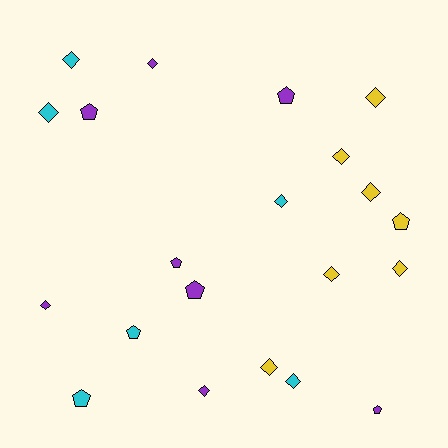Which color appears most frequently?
Purple, with 8 objects.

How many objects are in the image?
There are 21 objects.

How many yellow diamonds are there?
There are 6 yellow diamonds.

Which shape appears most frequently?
Diamond, with 13 objects.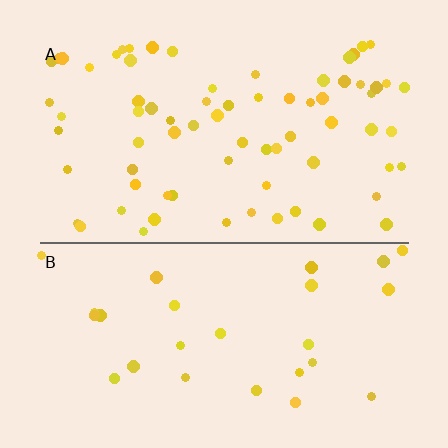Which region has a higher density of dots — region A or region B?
A (the top).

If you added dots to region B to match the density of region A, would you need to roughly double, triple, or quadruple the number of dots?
Approximately triple.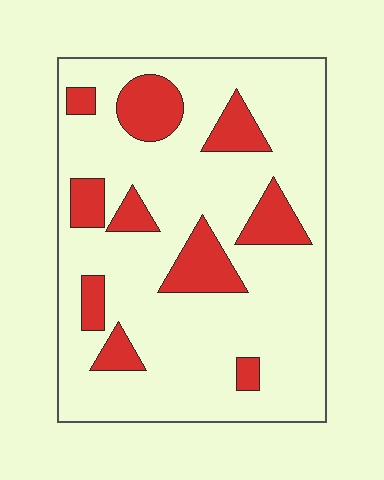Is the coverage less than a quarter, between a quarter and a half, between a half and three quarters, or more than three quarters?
Less than a quarter.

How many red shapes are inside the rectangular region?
10.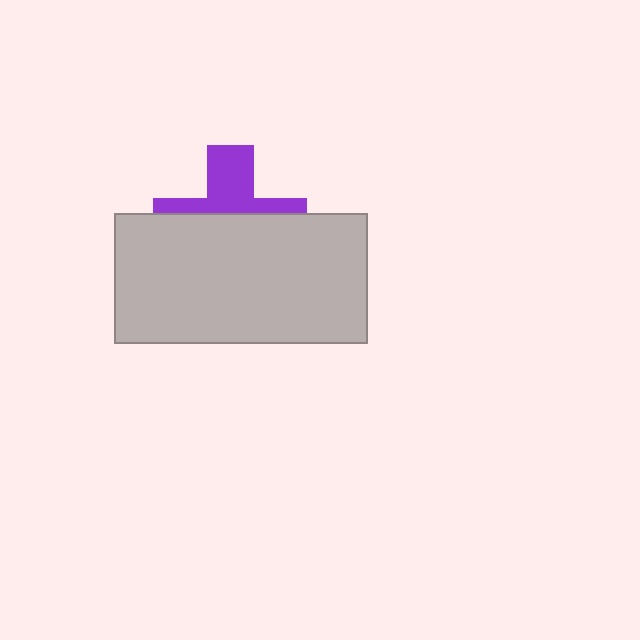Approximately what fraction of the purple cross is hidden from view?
Roughly 60% of the purple cross is hidden behind the light gray rectangle.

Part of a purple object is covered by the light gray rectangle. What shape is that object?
It is a cross.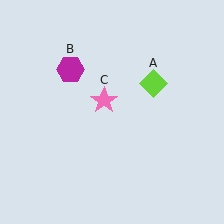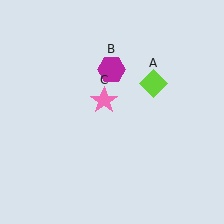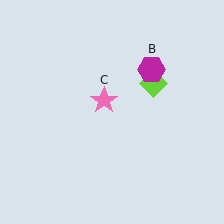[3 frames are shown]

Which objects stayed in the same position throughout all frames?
Lime diamond (object A) and pink star (object C) remained stationary.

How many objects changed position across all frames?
1 object changed position: magenta hexagon (object B).